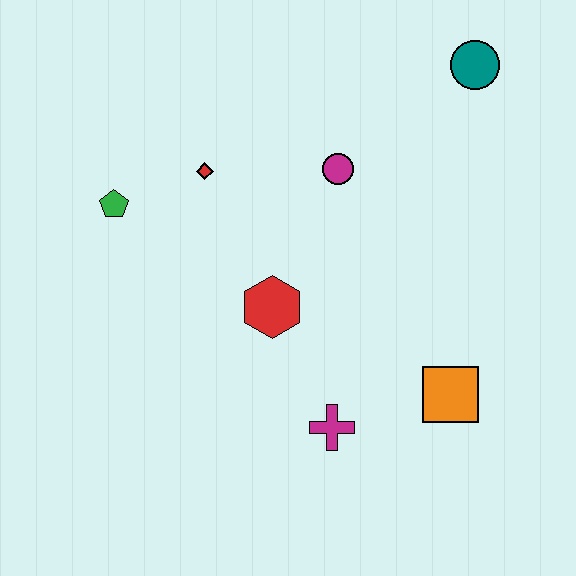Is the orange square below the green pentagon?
Yes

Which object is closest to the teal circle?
The magenta circle is closest to the teal circle.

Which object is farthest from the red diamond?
The orange square is farthest from the red diamond.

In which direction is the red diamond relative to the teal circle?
The red diamond is to the left of the teal circle.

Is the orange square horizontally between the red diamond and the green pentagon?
No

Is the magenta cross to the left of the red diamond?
No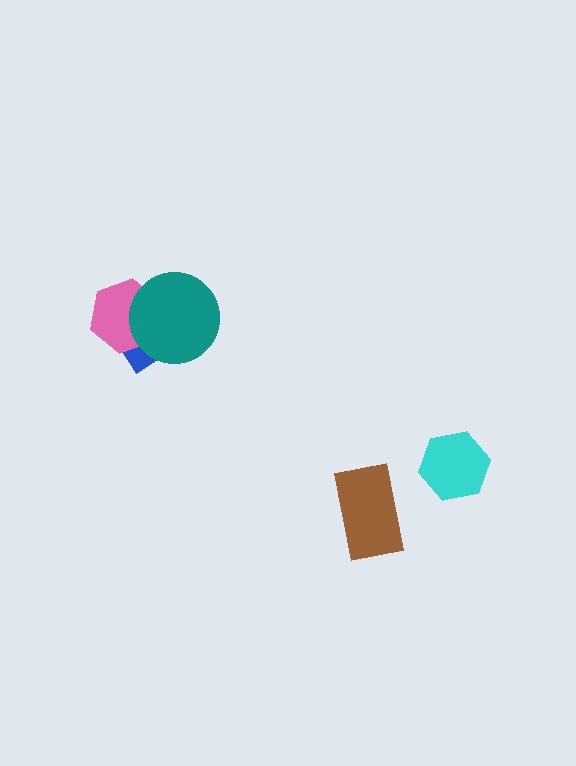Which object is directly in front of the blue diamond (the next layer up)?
The pink hexagon is directly in front of the blue diamond.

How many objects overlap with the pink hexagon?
2 objects overlap with the pink hexagon.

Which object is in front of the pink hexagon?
The teal circle is in front of the pink hexagon.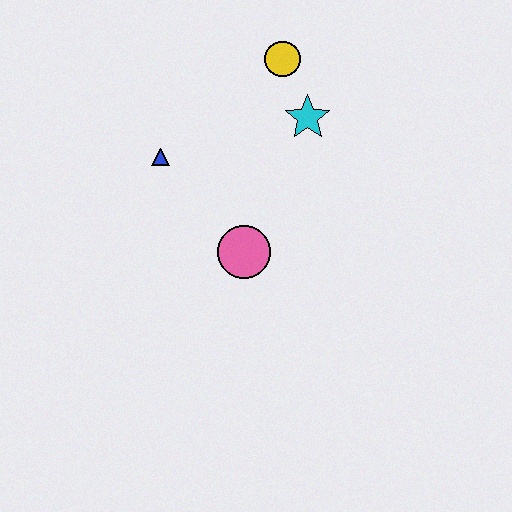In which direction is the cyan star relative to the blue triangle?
The cyan star is to the right of the blue triangle.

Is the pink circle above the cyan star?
No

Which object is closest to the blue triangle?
The pink circle is closest to the blue triangle.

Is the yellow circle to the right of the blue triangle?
Yes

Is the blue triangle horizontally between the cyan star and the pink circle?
No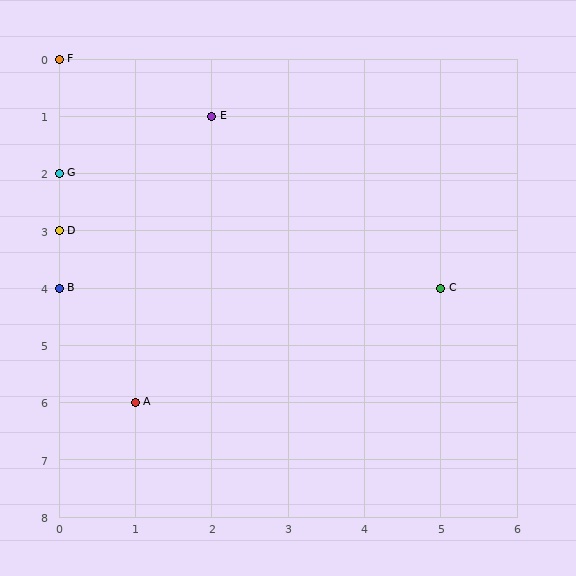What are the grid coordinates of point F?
Point F is at grid coordinates (0, 0).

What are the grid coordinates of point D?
Point D is at grid coordinates (0, 3).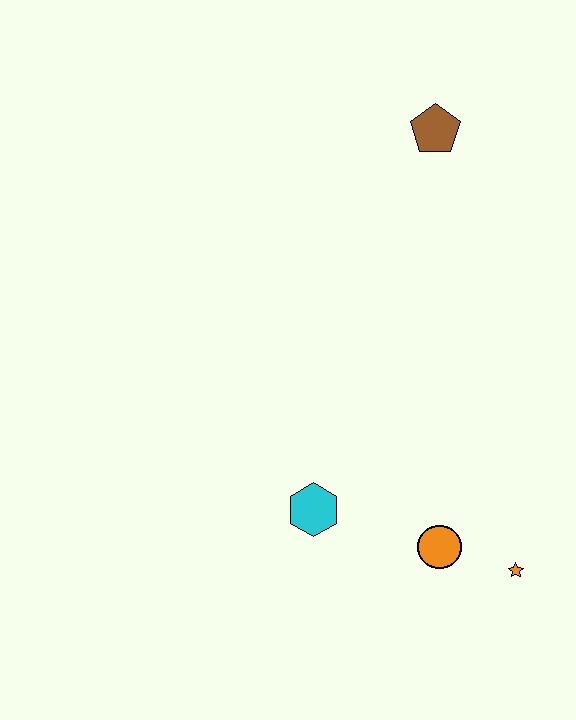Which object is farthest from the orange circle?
The brown pentagon is farthest from the orange circle.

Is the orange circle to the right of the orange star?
No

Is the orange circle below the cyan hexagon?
Yes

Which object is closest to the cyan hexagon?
The orange circle is closest to the cyan hexagon.